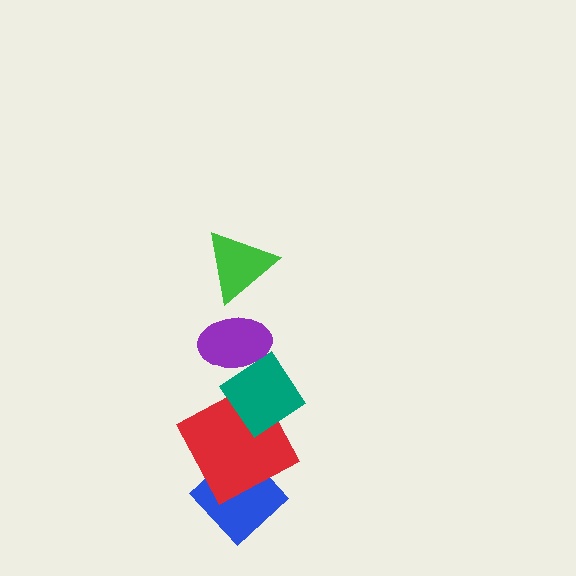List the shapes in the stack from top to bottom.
From top to bottom: the green triangle, the purple ellipse, the teal diamond, the red square, the blue diamond.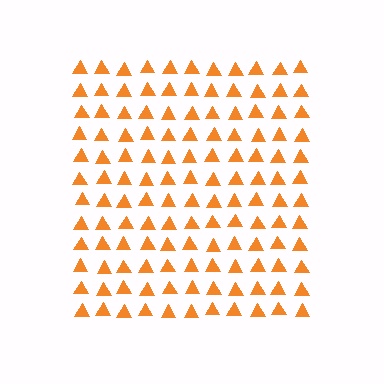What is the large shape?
The large shape is a square.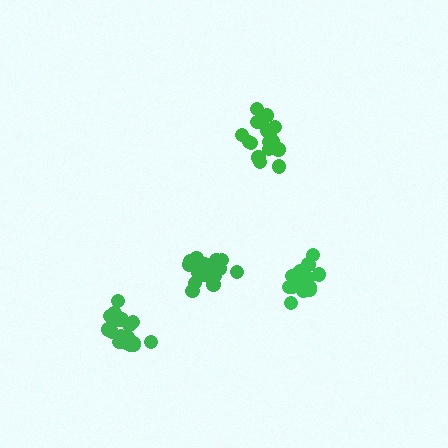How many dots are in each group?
Group 1: 16 dots, Group 2: 18 dots, Group 3: 18 dots, Group 4: 16 dots (68 total).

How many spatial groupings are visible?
There are 4 spatial groupings.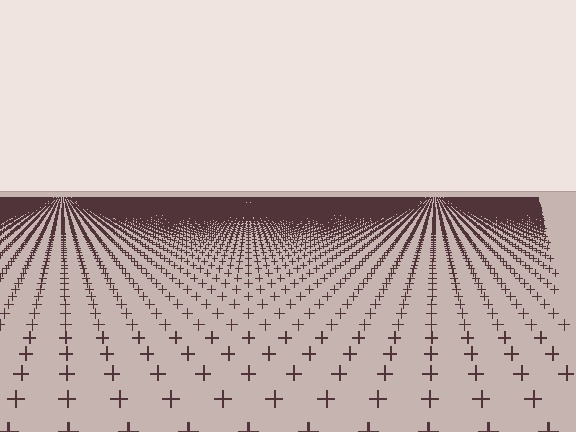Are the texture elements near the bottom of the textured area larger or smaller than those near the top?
Larger. Near the bottom, elements are closer to the viewer and appear at a bigger on-screen size.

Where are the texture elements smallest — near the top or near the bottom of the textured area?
Near the top.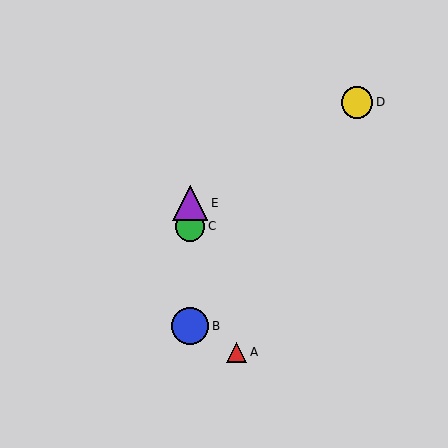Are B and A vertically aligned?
No, B is at x≈190 and A is at x≈236.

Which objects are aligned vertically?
Objects B, C, E are aligned vertically.